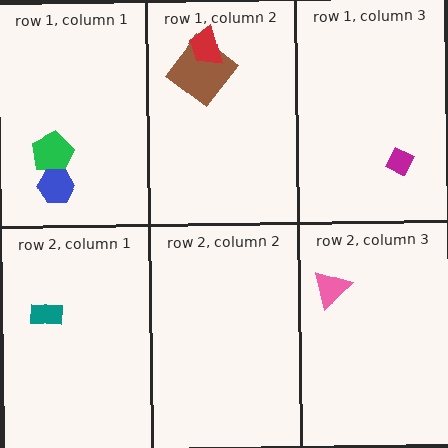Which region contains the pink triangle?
The row 2, column 3 region.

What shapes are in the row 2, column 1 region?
The teal rectangle.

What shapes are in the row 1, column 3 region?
The magenta diamond.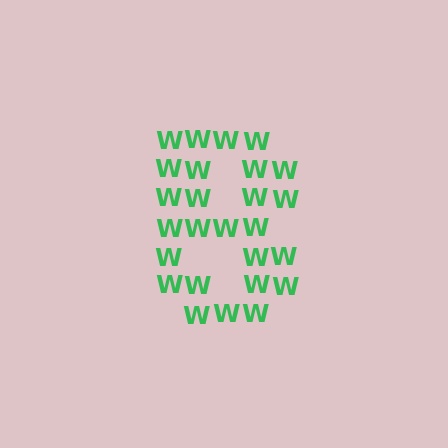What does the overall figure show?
The overall figure shows the digit 8.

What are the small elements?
The small elements are letter W's.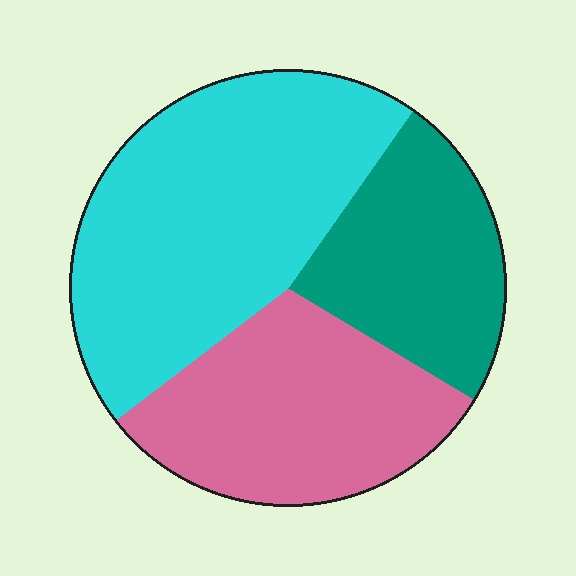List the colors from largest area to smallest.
From largest to smallest: cyan, pink, teal.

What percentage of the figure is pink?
Pink takes up about one third (1/3) of the figure.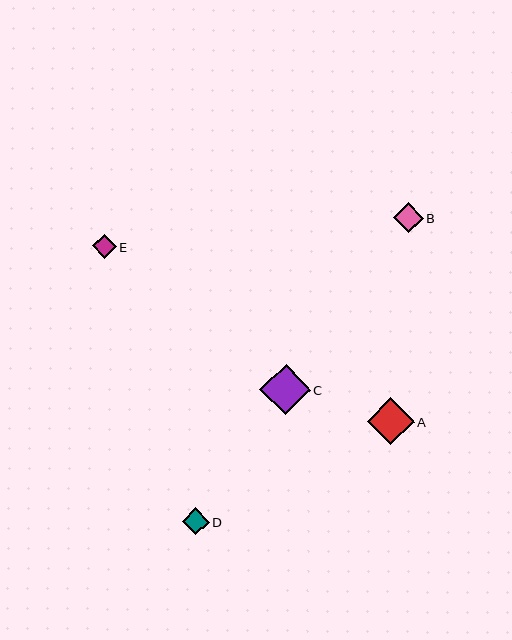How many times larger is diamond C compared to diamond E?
Diamond C is approximately 2.1 times the size of diamond E.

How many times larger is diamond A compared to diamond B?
Diamond A is approximately 1.5 times the size of diamond B.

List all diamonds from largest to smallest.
From largest to smallest: C, A, B, D, E.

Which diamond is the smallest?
Diamond E is the smallest with a size of approximately 24 pixels.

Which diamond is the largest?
Diamond C is the largest with a size of approximately 50 pixels.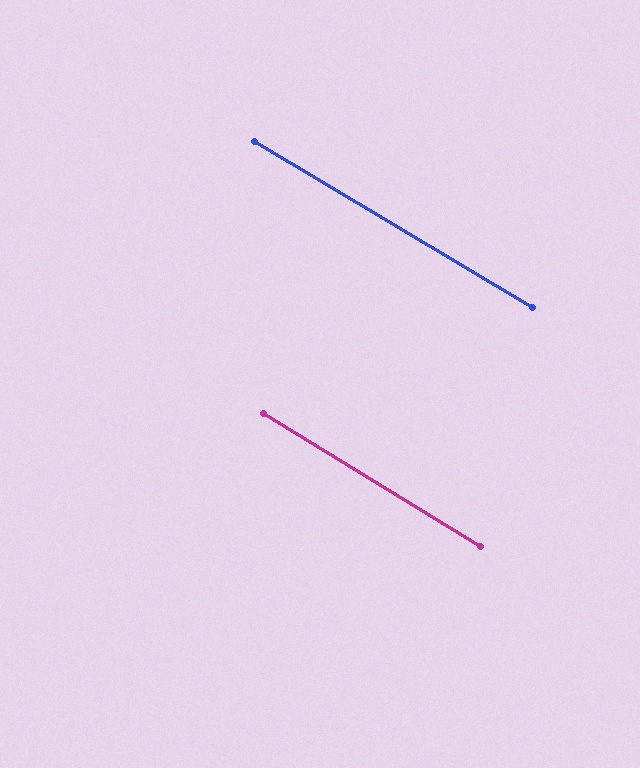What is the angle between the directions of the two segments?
Approximately 1 degree.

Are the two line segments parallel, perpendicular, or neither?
Parallel — their directions differ by only 0.6°.